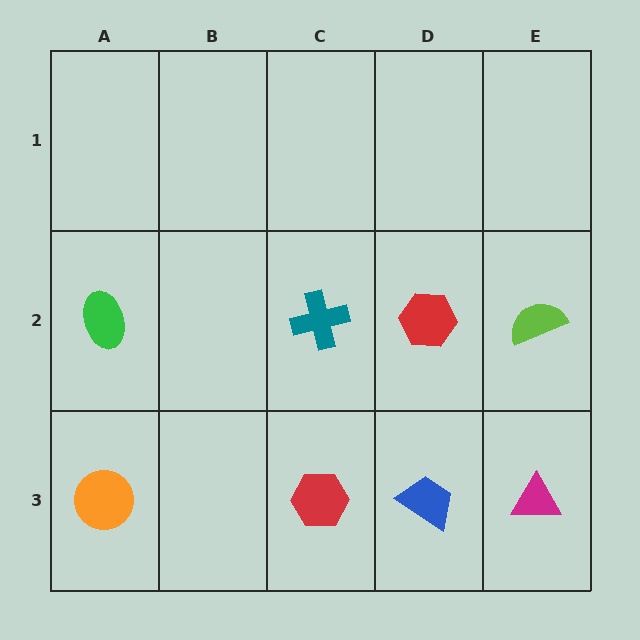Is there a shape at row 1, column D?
No, that cell is empty.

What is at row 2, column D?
A red hexagon.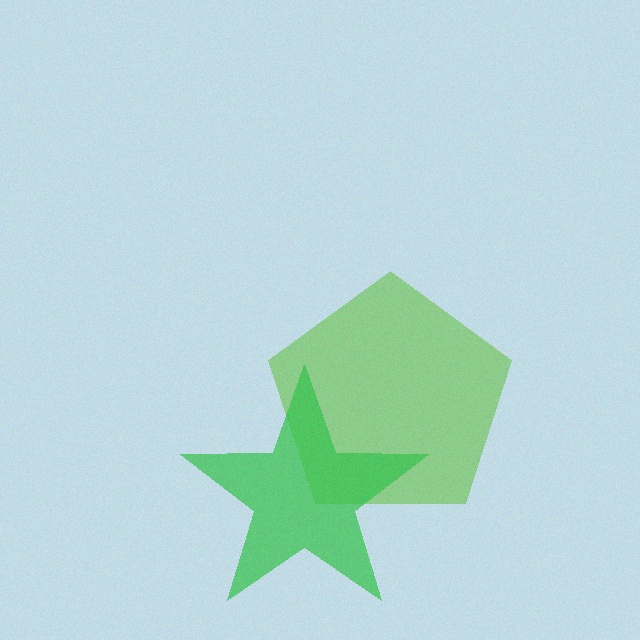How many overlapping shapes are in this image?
There are 2 overlapping shapes in the image.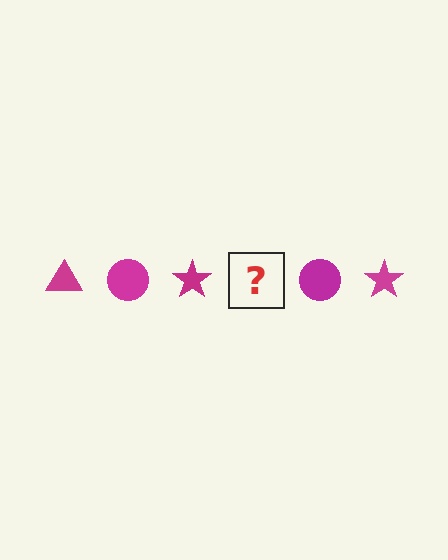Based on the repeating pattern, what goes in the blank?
The blank should be a magenta triangle.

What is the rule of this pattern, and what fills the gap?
The rule is that the pattern cycles through triangle, circle, star shapes in magenta. The gap should be filled with a magenta triangle.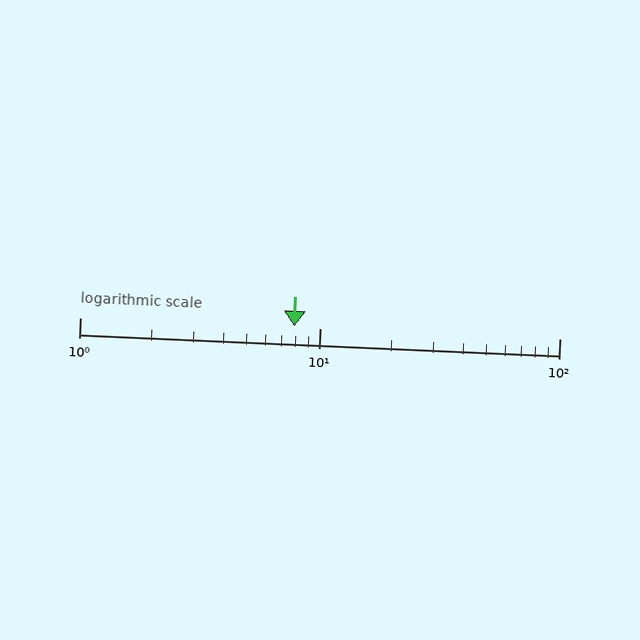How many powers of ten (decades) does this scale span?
The scale spans 2 decades, from 1 to 100.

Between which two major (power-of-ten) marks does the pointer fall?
The pointer is between 1 and 10.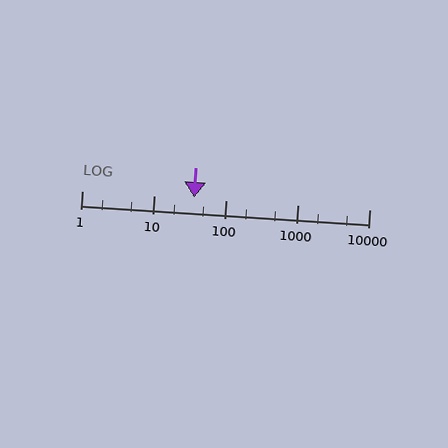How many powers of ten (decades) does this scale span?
The scale spans 4 decades, from 1 to 10000.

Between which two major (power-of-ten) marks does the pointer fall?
The pointer is between 10 and 100.